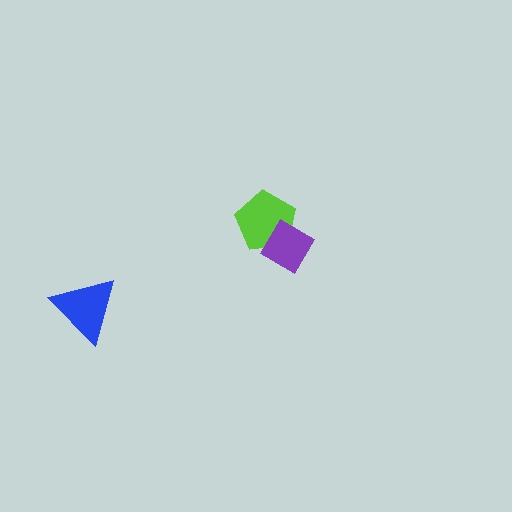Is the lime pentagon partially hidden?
Yes, it is partially covered by another shape.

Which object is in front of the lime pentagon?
The purple diamond is in front of the lime pentagon.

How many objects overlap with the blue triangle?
0 objects overlap with the blue triangle.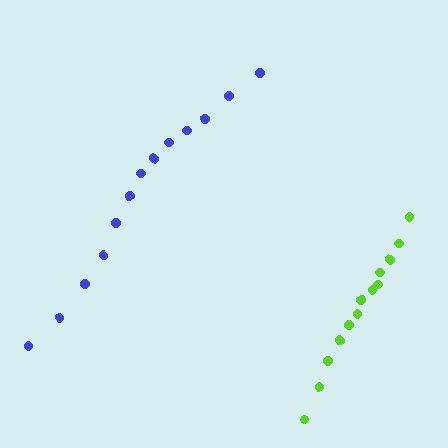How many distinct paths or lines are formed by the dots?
There are 2 distinct paths.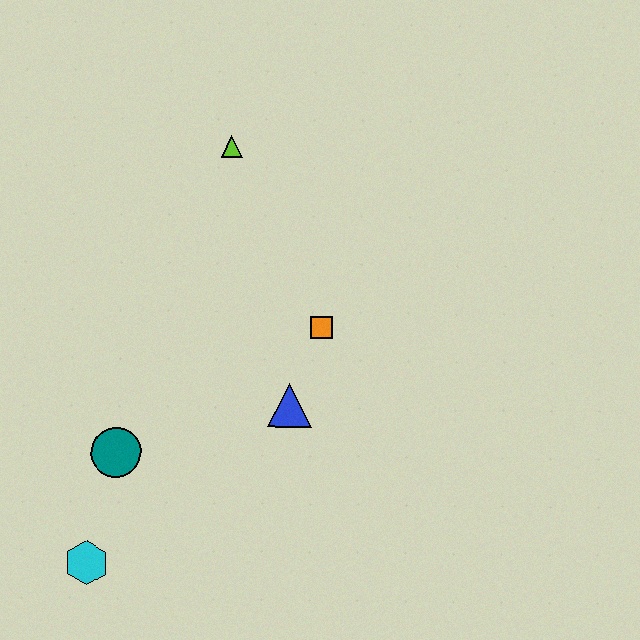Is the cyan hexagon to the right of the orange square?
No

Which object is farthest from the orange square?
The cyan hexagon is farthest from the orange square.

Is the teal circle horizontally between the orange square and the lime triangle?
No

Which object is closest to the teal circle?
The cyan hexagon is closest to the teal circle.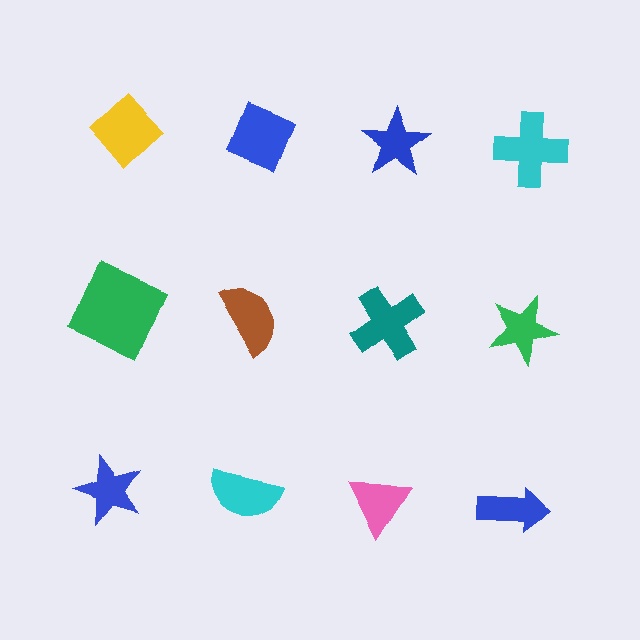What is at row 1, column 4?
A cyan cross.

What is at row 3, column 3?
A pink triangle.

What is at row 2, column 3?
A teal cross.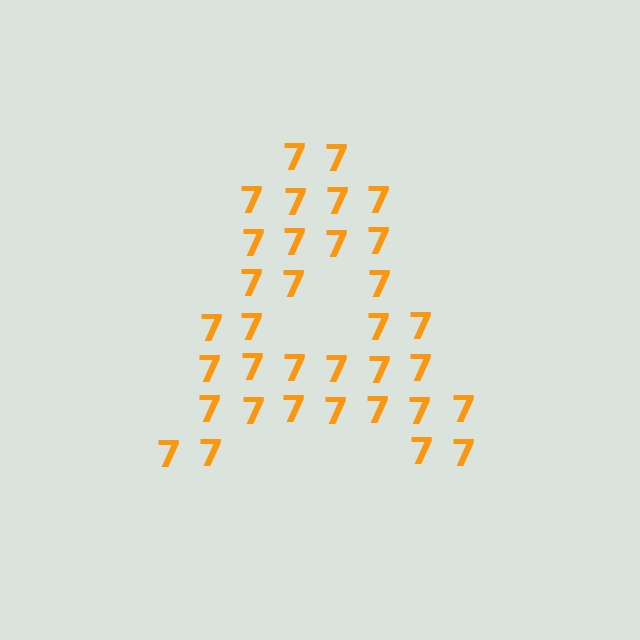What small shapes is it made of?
It is made of small digit 7's.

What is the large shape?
The large shape is the letter A.